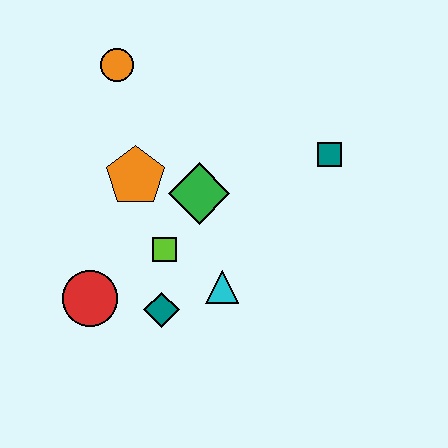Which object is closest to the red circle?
The teal diamond is closest to the red circle.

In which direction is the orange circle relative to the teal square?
The orange circle is to the left of the teal square.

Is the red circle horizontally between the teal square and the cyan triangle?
No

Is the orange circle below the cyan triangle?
No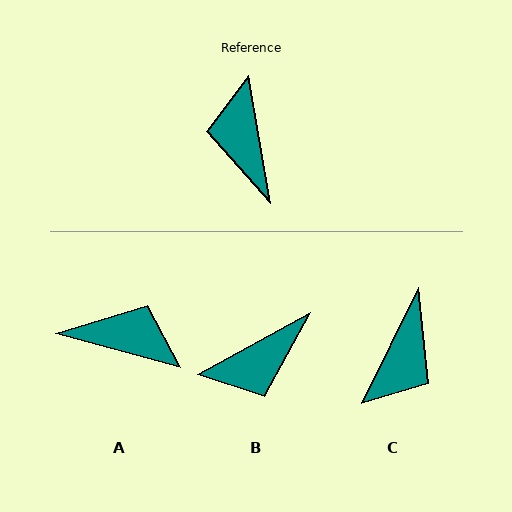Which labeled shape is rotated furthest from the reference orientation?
C, about 144 degrees away.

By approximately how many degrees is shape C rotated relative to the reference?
Approximately 144 degrees counter-clockwise.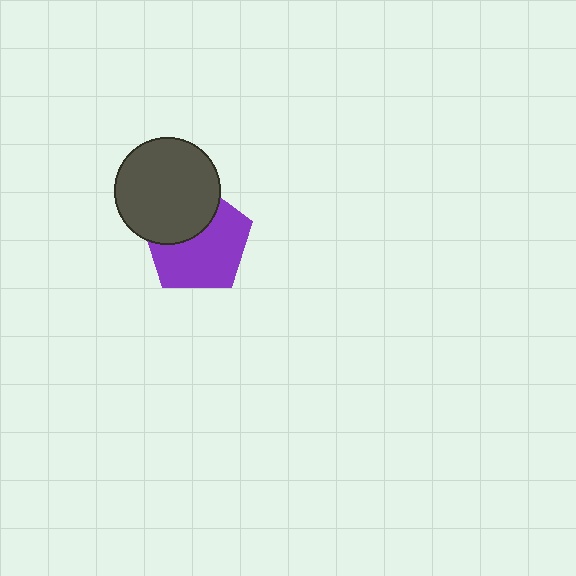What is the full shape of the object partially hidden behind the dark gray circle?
The partially hidden object is a purple pentagon.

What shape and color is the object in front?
The object in front is a dark gray circle.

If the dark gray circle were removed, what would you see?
You would see the complete purple pentagon.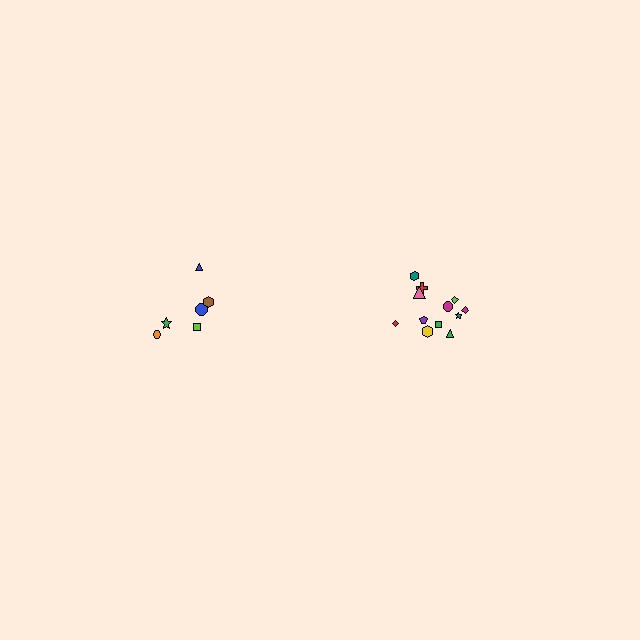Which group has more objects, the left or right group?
The right group.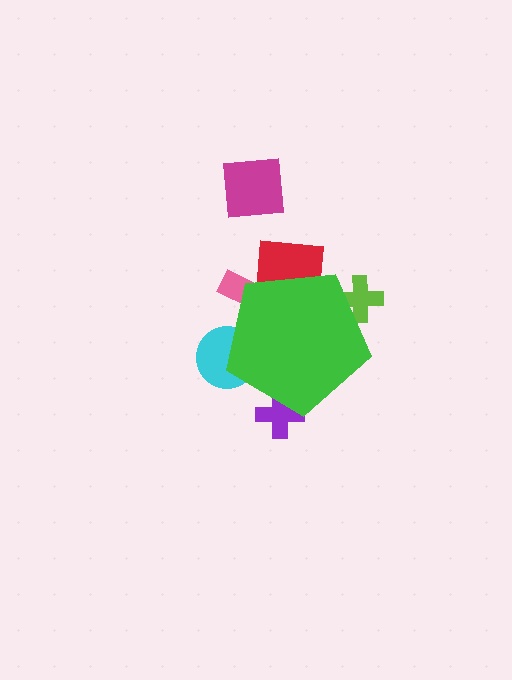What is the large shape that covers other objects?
A green pentagon.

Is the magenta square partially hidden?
No, the magenta square is fully visible.